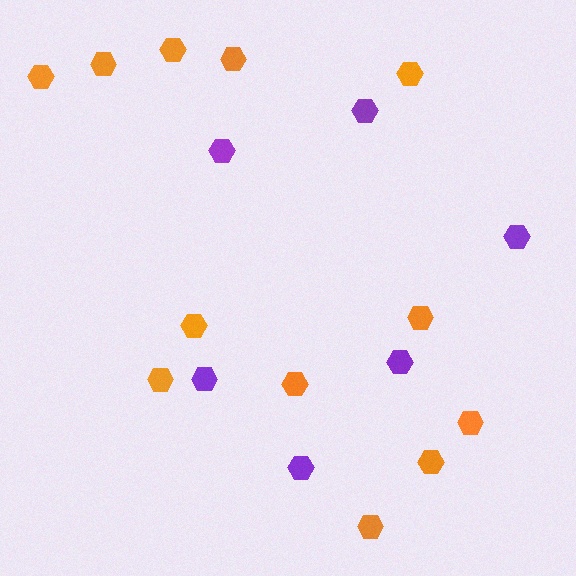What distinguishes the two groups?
There are 2 groups: one group of orange hexagons (12) and one group of purple hexagons (6).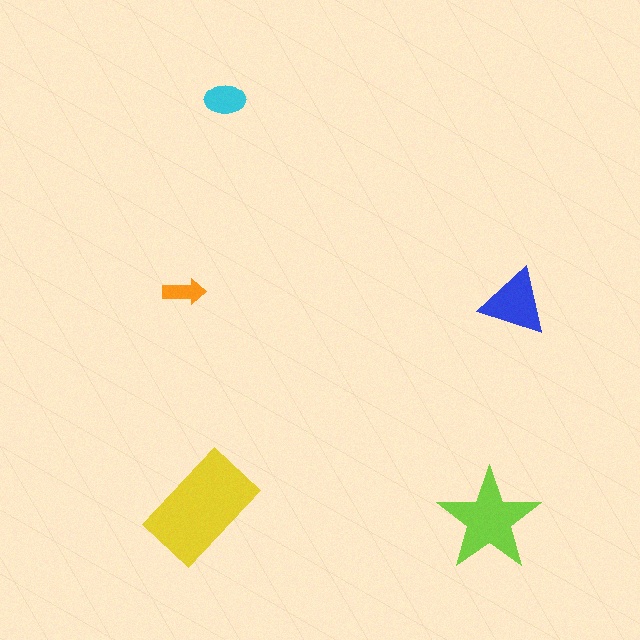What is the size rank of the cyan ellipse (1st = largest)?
4th.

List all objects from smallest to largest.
The orange arrow, the cyan ellipse, the blue triangle, the lime star, the yellow rectangle.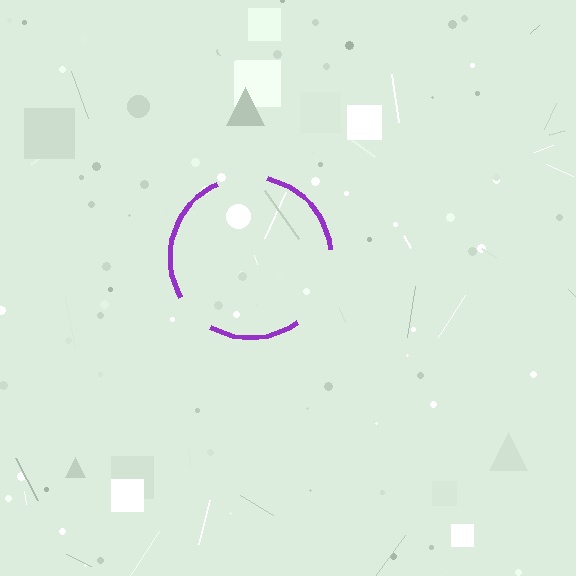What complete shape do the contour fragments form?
The contour fragments form a circle.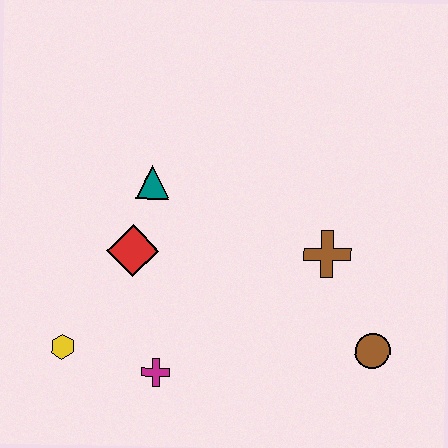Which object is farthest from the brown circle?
The yellow hexagon is farthest from the brown circle.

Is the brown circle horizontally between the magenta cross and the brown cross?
No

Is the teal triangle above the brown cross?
Yes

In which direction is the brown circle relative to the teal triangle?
The brown circle is to the right of the teal triangle.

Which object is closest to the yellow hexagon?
The magenta cross is closest to the yellow hexagon.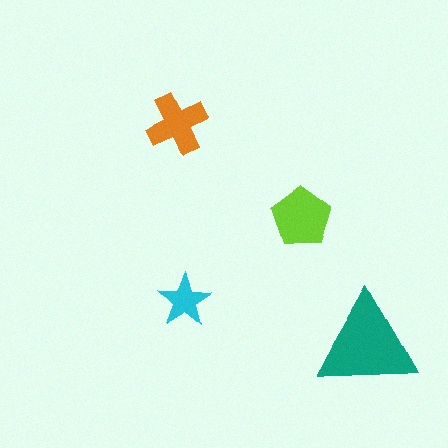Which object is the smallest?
The cyan star.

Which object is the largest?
The teal triangle.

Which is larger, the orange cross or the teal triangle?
The teal triangle.